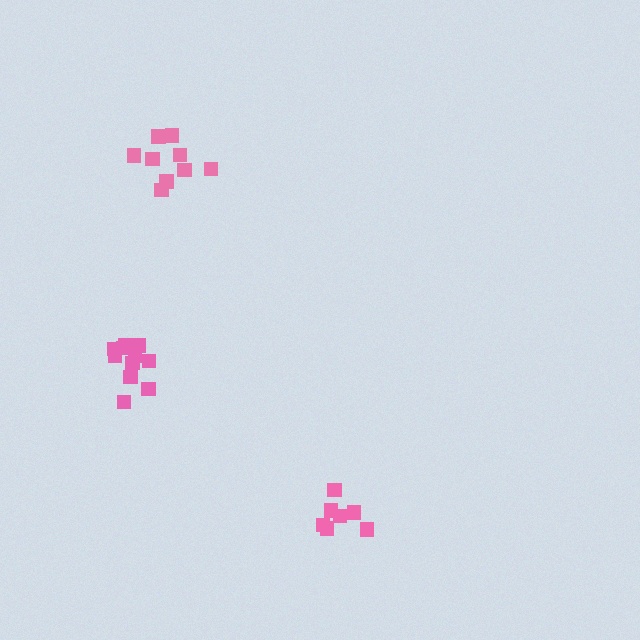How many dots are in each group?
Group 1: 11 dots, Group 2: 7 dots, Group 3: 9 dots (27 total).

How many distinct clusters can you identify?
There are 3 distinct clusters.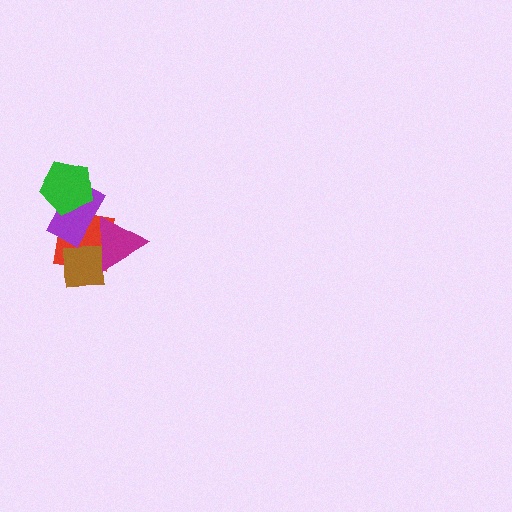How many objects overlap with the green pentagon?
2 objects overlap with the green pentagon.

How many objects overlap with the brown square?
2 objects overlap with the brown square.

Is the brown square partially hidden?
Yes, it is partially covered by another shape.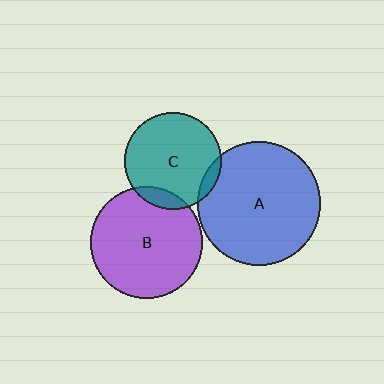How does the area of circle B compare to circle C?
Approximately 1.3 times.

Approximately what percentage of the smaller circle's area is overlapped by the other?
Approximately 10%.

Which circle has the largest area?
Circle A (blue).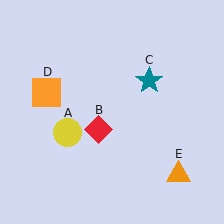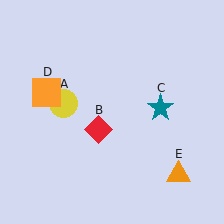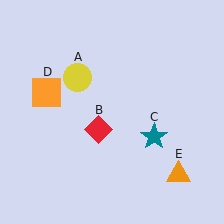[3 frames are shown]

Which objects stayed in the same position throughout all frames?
Red diamond (object B) and orange square (object D) and orange triangle (object E) remained stationary.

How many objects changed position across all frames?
2 objects changed position: yellow circle (object A), teal star (object C).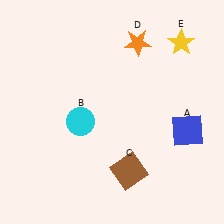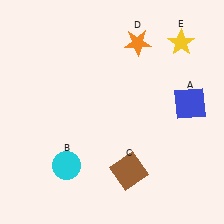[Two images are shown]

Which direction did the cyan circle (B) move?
The cyan circle (B) moved down.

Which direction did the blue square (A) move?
The blue square (A) moved up.